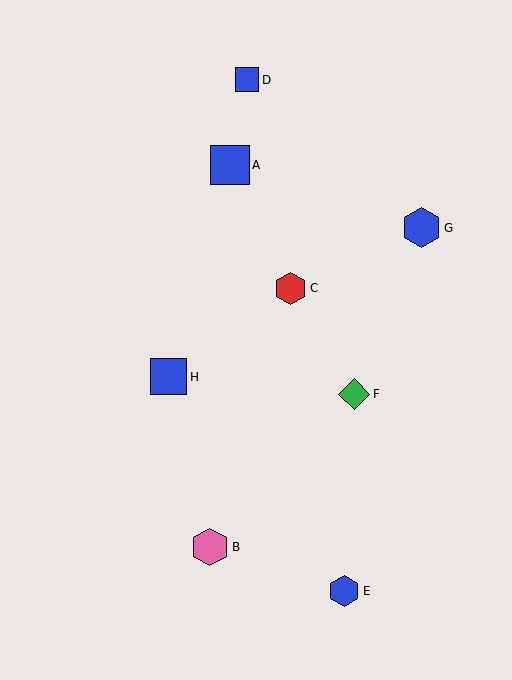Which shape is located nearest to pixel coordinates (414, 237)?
The blue hexagon (labeled G) at (421, 228) is nearest to that location.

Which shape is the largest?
The blue hexagon (labeled G) is the largest.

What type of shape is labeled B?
Shape B is a pink hexagon.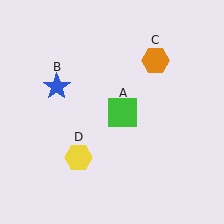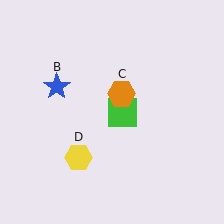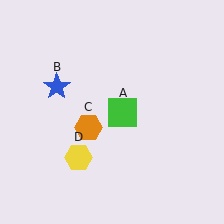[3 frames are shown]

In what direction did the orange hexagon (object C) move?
The orange hexagon (object C) moved down and to the left.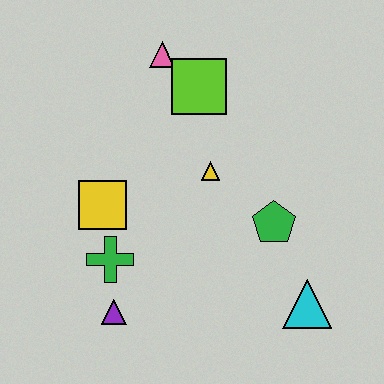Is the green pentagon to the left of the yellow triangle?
No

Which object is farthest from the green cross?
The pink triangle is farthest from the green cross.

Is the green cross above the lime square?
No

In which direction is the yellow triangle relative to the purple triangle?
The yellow triangle is above the purple triangle.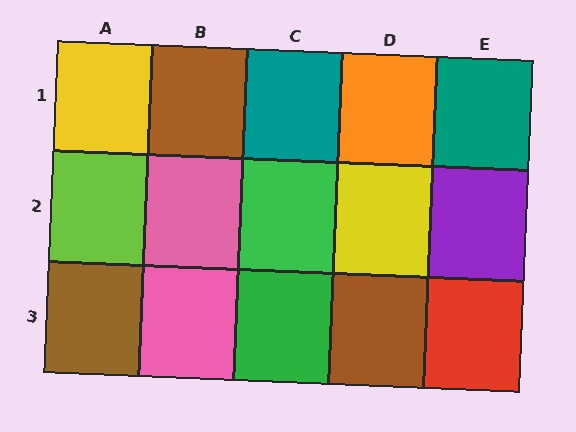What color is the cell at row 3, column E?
Red.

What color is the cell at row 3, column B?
Pink.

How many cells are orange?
1 cell is orange.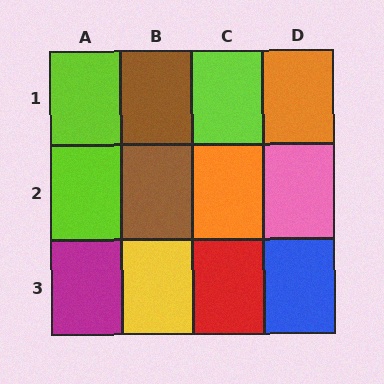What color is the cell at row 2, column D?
Pink.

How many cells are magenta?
1 cell is magenta.